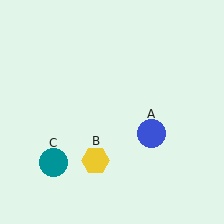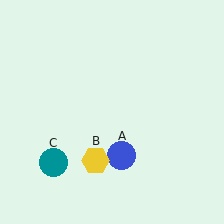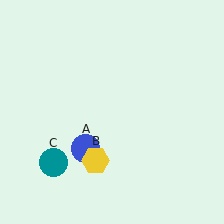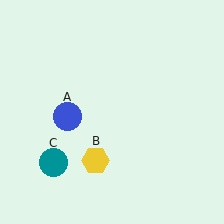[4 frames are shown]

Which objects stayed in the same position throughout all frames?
Yellow hexagon (object B) and teal circle (object C) remained stationary.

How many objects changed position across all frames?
1 object changed position: blue circle (object A).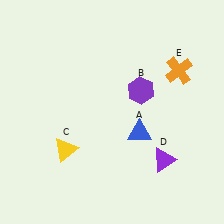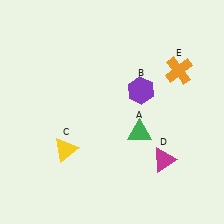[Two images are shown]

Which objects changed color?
A changed from blue to green. D changed from purple to magenta.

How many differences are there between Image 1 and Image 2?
There are 2 differences between the two images.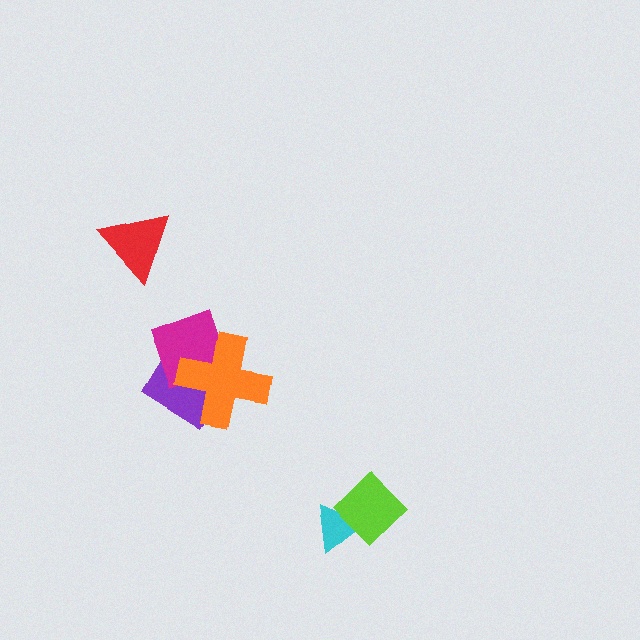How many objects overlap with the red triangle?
0 objects overlap with the red triangle.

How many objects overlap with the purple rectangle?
2 objects overlap with the purple rectangle.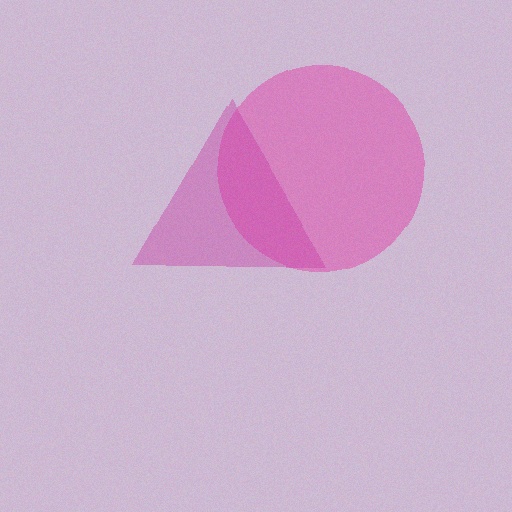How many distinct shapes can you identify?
There are 2 distinct shapes: a pink circle, a magenta triangle.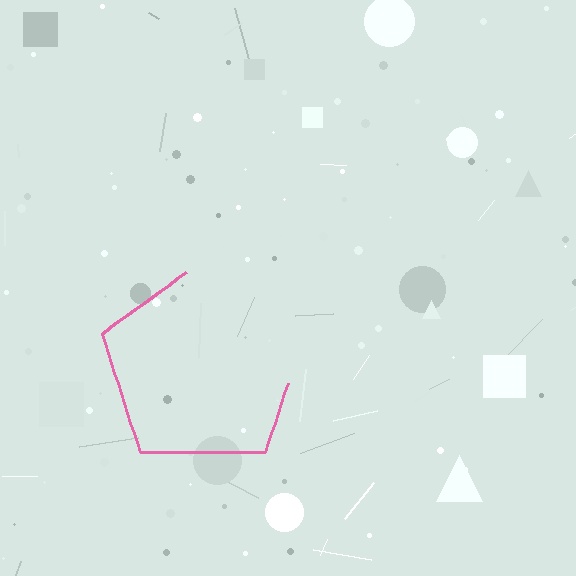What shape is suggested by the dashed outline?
The dashed outline suggests a pentagon.